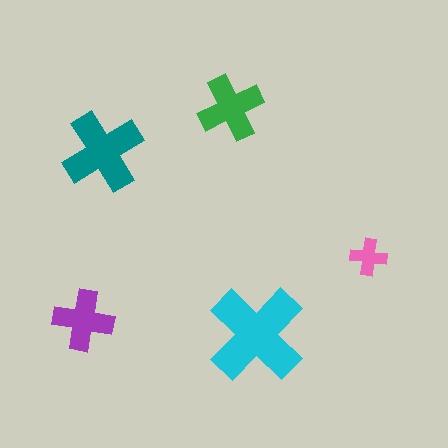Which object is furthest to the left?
The purple cross is leftmost.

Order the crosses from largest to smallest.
the cyan one, the teal one, the green one, the purple one, the pink one.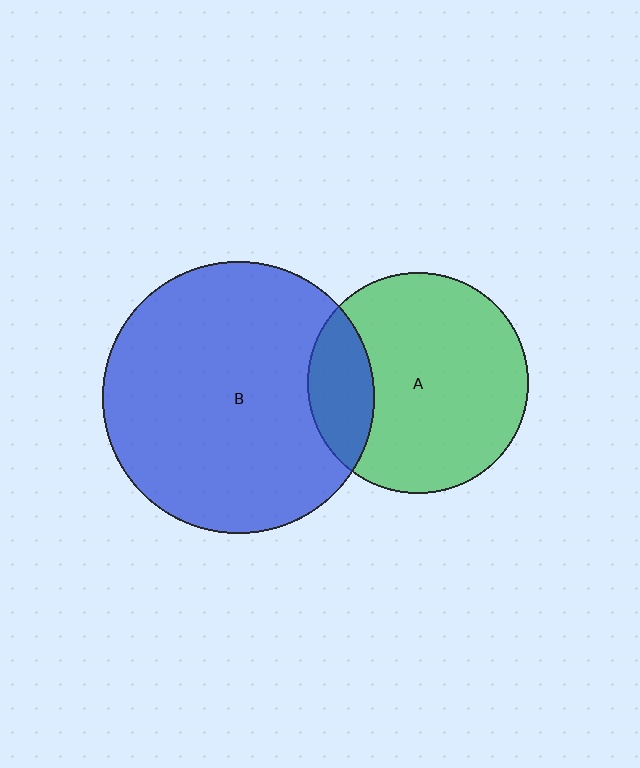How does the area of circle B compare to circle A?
Approximately 1.5 times.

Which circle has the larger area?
Circle B (blue).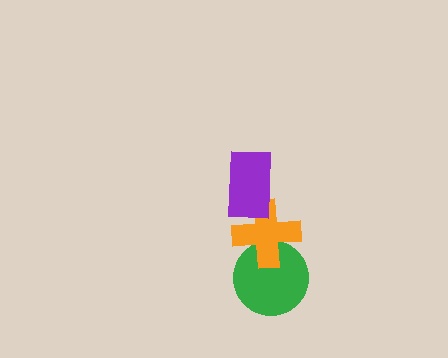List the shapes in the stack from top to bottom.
From top to bottom: the purple rectangle, the orange cross, the green circle.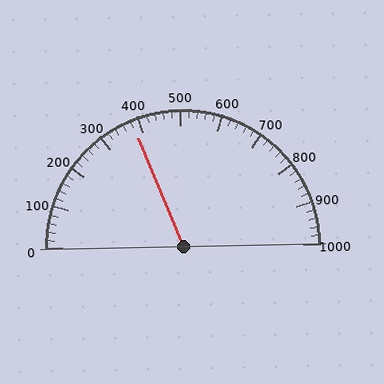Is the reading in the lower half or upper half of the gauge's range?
The reading is in the lower half of the range (0 to 1000).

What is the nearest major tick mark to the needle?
The nearest major tick mark is 400.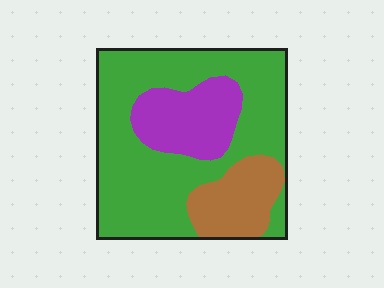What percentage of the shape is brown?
Brown takes up about one sixth (1/6) of the shape.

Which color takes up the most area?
Green, at roughly 65%.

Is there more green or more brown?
Green.